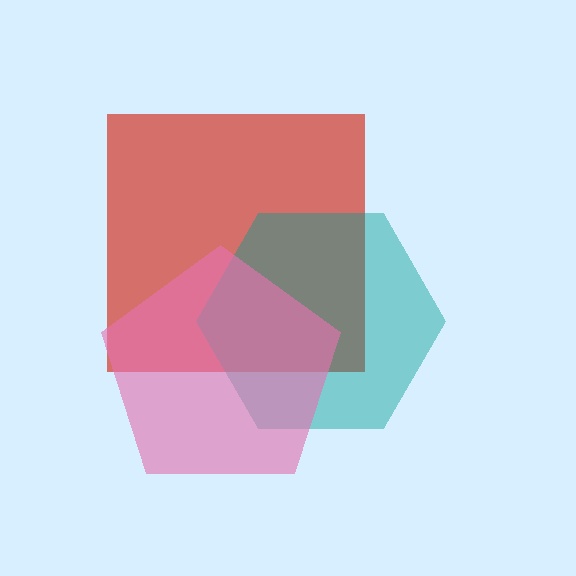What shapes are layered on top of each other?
The layered shapes are: a red square, a teal hexagon, a pink pentagon.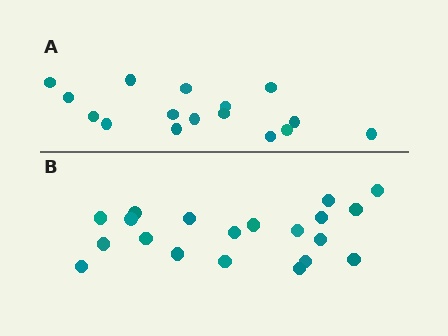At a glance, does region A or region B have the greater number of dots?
Region B (the bottom region) has more dots.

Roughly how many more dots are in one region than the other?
Region B has about 4 more dots than region A.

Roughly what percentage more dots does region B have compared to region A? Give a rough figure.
About 25% more.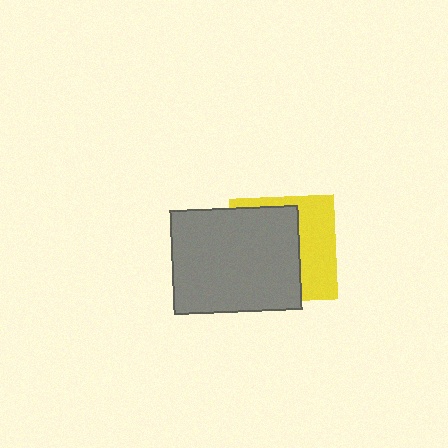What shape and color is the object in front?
The object in front is a gray rectangle.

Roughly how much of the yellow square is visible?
A small part of it is visible (roughly 39%).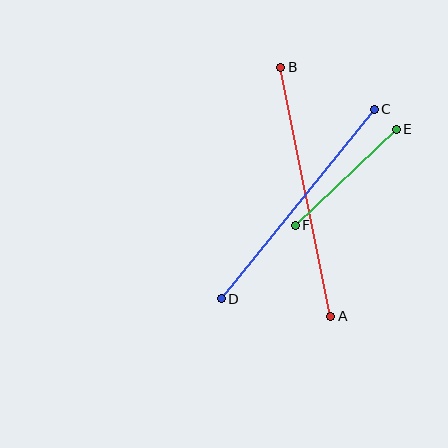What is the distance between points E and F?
The distance is approximately 139 pixels.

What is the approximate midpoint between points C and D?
The midpoint is at approximately (298, 204) pixels.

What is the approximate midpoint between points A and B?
The midpoint is at approximately (306, 192) pixels.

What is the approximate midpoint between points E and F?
The midpoint is at approximately (346, 177) pixels.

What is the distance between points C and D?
The distance is approximately 244 pixels.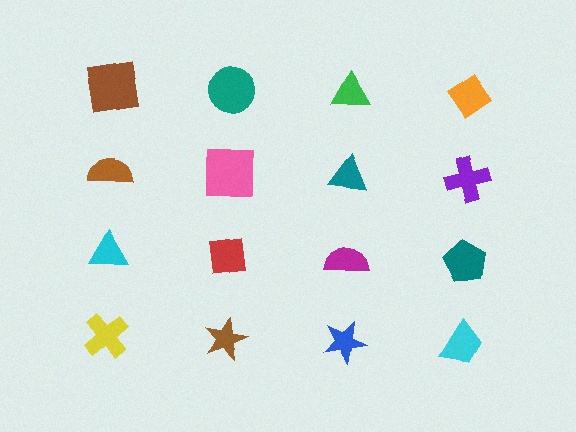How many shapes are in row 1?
4 shapes.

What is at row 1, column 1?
A brown square.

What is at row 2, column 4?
A purple cross.